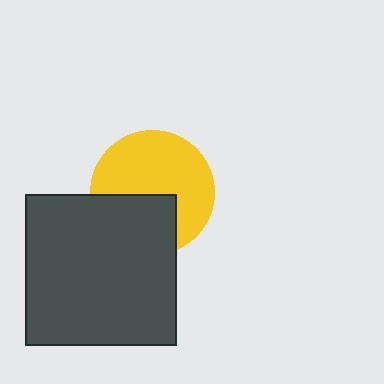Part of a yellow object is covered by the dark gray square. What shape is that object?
It is a circle.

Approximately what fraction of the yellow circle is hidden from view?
Roughly 37% of the yellow circle is hidden behind the dark gray square.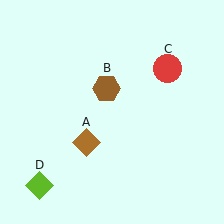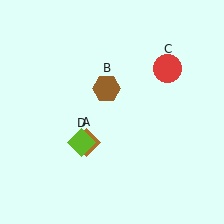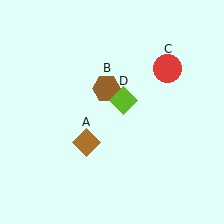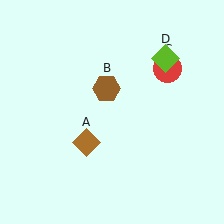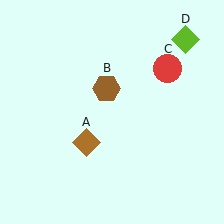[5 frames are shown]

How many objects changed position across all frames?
1 object changed position: lime diamond (object D).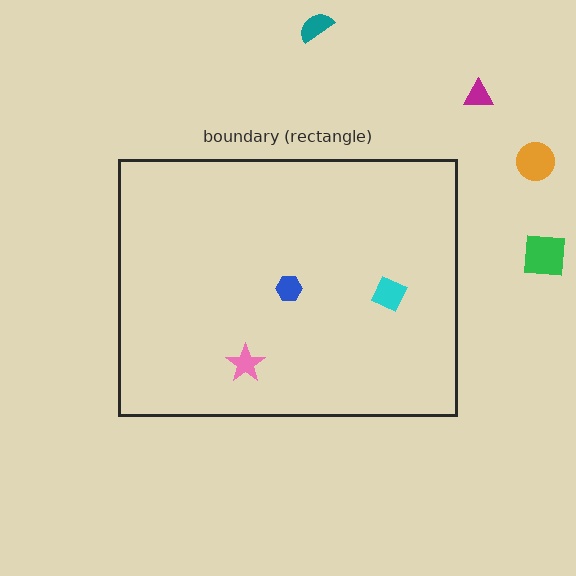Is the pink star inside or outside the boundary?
Inside.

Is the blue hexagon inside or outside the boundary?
Inside.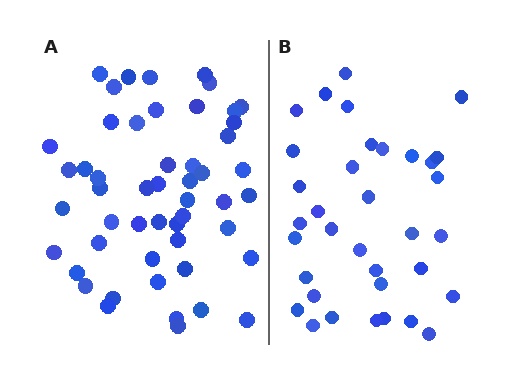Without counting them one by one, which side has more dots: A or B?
Region A (the left region) has more dots.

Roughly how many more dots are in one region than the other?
Region A has approximately 15 more dots than region B.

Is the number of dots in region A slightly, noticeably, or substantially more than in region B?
Region A has substantially more. The ratio is roughly 1.5 to 1.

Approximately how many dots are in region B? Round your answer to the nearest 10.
About 40 dots. (The exact count is 35, which rounds to 40.)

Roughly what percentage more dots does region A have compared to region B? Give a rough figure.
About 45% more.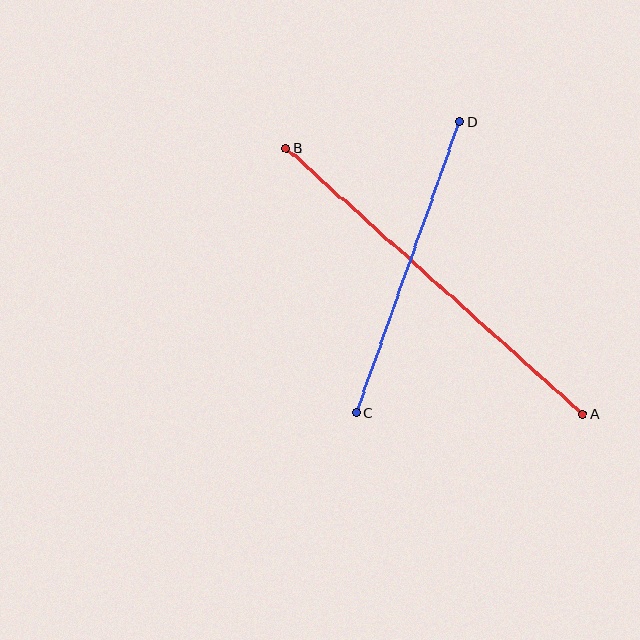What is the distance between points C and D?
The distance is approximately 309 pixels.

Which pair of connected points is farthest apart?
Points A and B are farthest apart.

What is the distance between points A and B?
The distance is approximately 398 pixels.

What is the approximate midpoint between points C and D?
The midpoint is at approximately (408, 268) pixels.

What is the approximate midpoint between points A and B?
The midpoint is at approximately (434, 281) pixels.